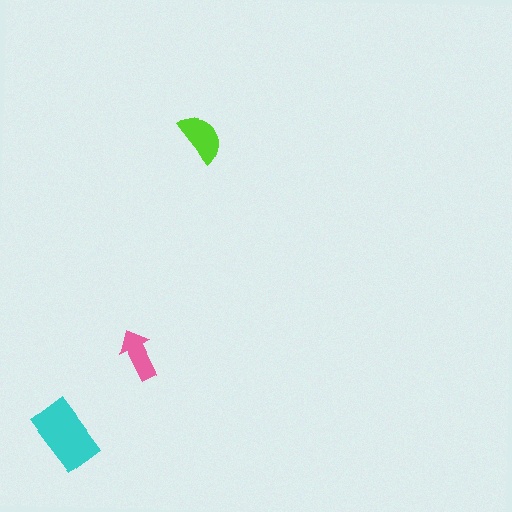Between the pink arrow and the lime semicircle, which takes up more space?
The lime semicircle.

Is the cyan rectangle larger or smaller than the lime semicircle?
Larger.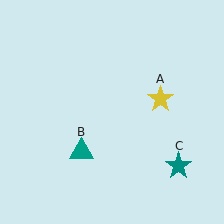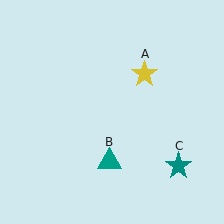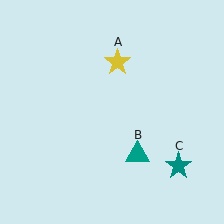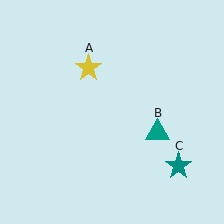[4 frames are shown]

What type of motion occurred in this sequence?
The yellow star (object A), teal triangle (object B) rotated counterclockwise around the center of the scene.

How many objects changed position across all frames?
2 objects changed position: yellow star (object A), teal triangle (object B).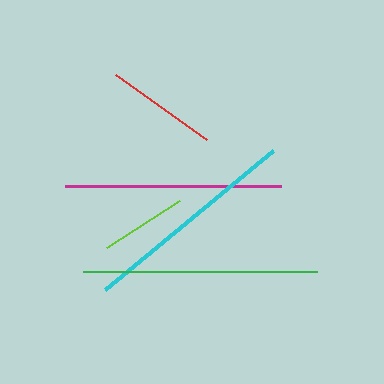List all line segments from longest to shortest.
From longest to shortest: green, cyan, magenta, red, lime.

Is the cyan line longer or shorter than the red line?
The cyan line is longer than the red line.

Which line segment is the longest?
The green line is the longest at approximately 234 pixels.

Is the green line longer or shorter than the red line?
The green line is longer than the red line.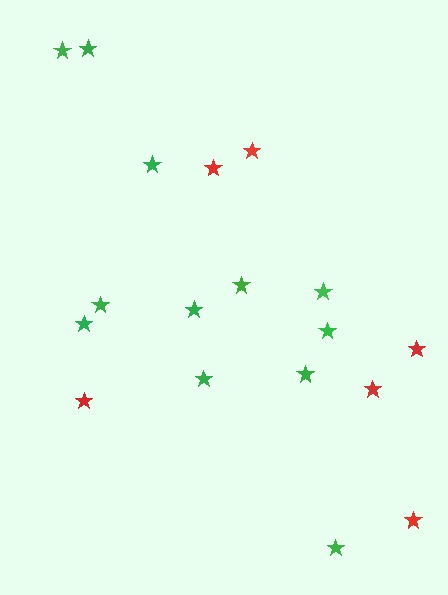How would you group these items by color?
There are 2 groups: one group of green stars (12) and one group of red stars (6).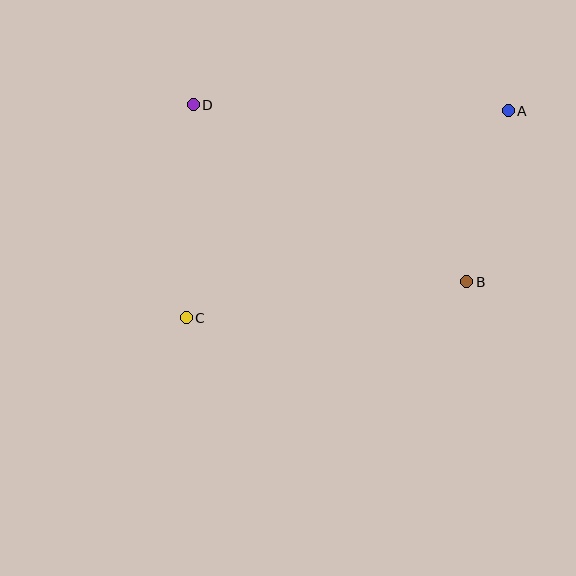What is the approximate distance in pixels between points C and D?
The distance between C and D is approximately 213 pixels.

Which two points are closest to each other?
Points A and B are closest to each other.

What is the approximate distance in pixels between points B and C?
The distance between B and C is approximately 283 pixels.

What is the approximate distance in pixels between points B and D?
The distance between B and D is approximately 326 pixels.